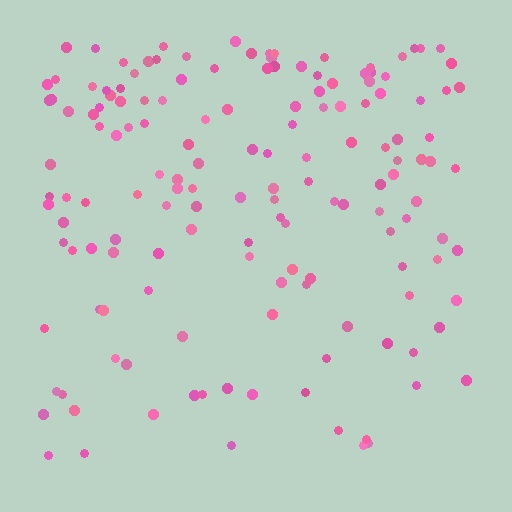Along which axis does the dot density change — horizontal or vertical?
Vertical.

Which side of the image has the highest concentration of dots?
The top.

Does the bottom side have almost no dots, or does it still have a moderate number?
Still a moderate number, just noticeably fewer than the top.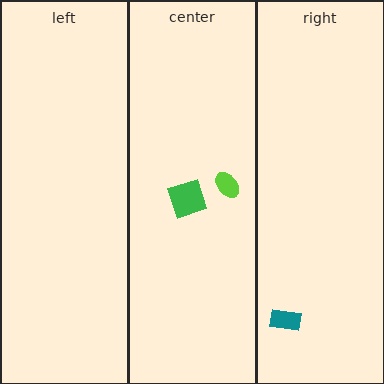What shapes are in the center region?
The lime ellipse, the green diamond.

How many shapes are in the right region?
1.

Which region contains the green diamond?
The center region.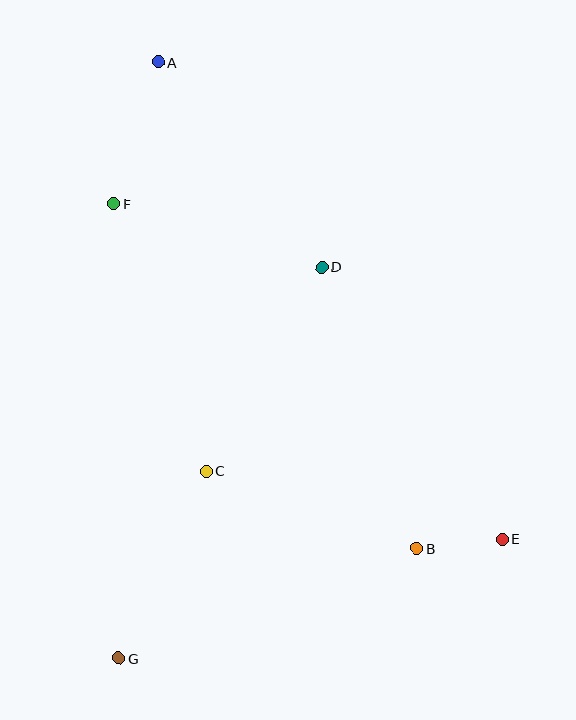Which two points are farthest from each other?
Points A and G are farthest from each other.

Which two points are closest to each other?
Points B and E are closest to each other.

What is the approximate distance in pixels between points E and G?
The distance between E and G is approximately 402 pixels.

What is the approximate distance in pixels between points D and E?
The distance between D and E is approximately 327 pixels.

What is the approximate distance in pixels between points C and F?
The distance between C and F is approximately 283 pixels.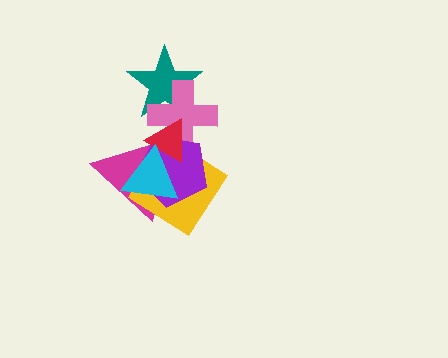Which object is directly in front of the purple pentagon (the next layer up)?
The red triangle is directly in front of the purple pentagon.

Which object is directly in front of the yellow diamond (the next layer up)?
The purple pentagon is directly in front of the yellow diamond.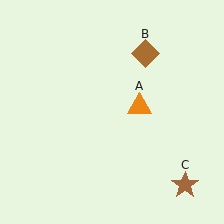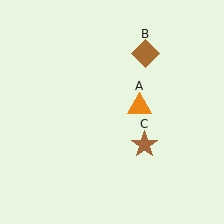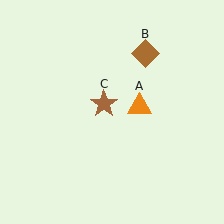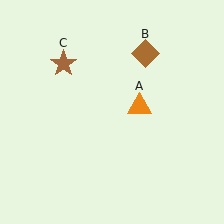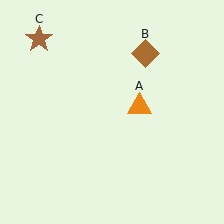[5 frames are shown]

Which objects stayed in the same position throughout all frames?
Orange triangle (object A) and brown diamond (object B) remained stationary.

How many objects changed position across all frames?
1 object changed position: brown star (object C).